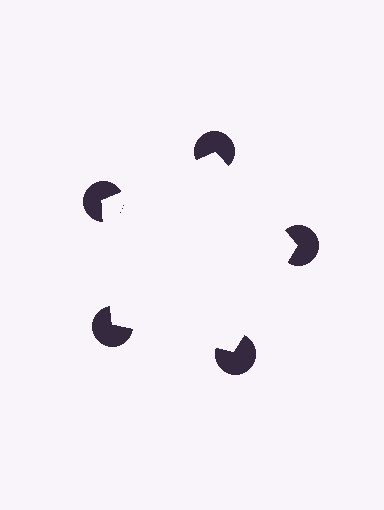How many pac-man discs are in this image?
There are 5 — one at each vertex of the illusory pentagon.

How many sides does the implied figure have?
5 sides.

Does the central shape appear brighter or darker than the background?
It typically appears slightly brighter than the background, even though no actual brightness change is drawn.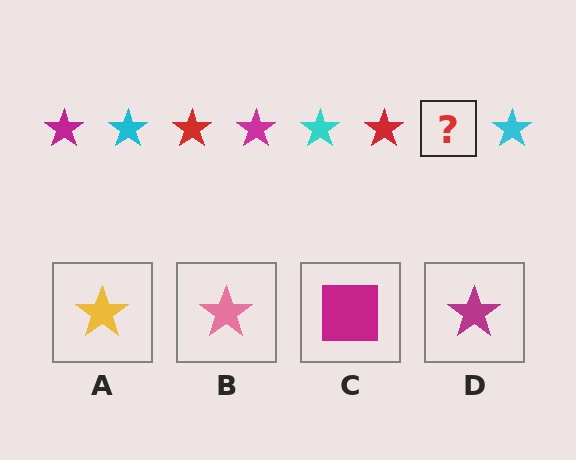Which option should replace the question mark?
Option D.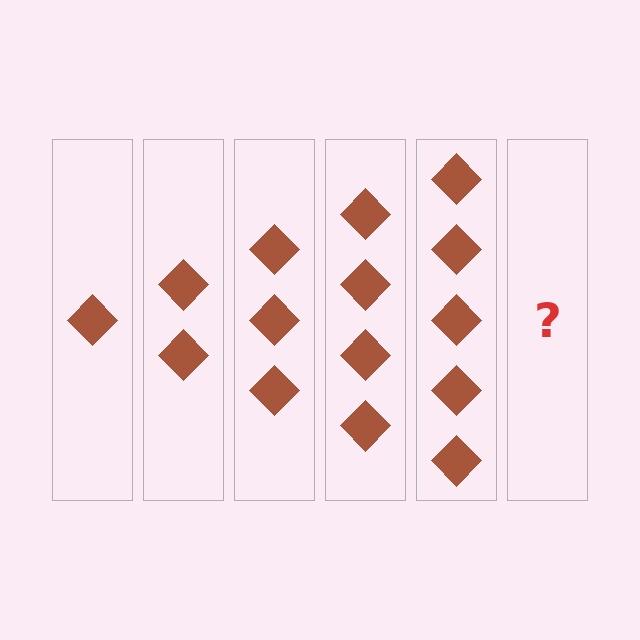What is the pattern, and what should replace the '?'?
The pattern is that each step adds one more diamond. The '?' should be 6 diamonds.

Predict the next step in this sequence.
The next step is 6 diamonds.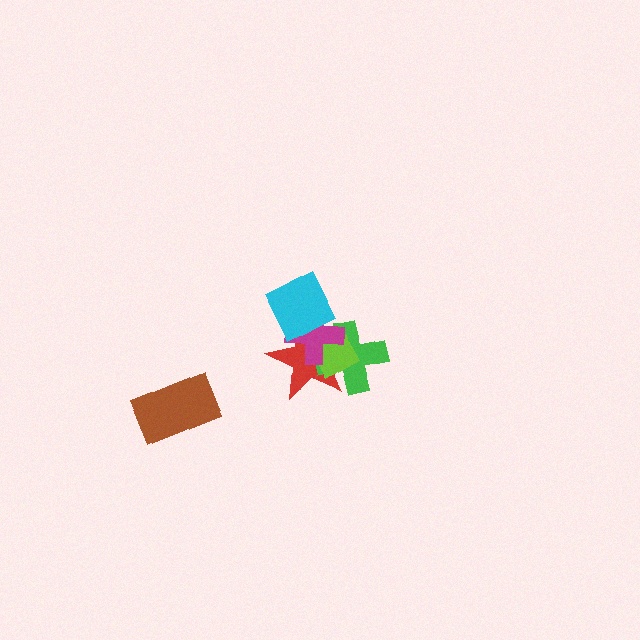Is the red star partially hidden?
Yes, it is partially covered by another shape.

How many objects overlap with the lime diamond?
4 objects overlap with the lime diamond.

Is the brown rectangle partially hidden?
No, no other shape covers it.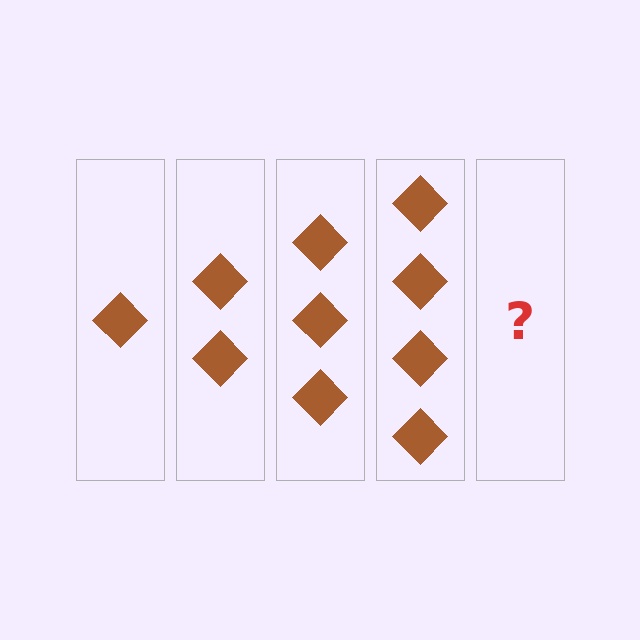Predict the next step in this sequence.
The next step is 5 diamonds.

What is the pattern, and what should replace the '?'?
The pattern is that each step adds one more diamond. The '?' should be 5 diamonds.